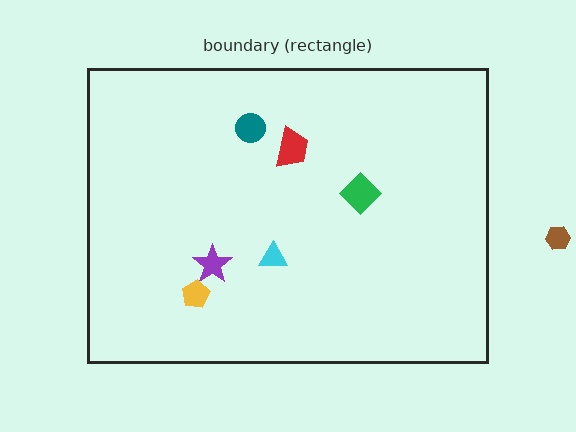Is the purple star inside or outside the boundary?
Inside.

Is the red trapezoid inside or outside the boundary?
Inside.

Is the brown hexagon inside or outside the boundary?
Outside.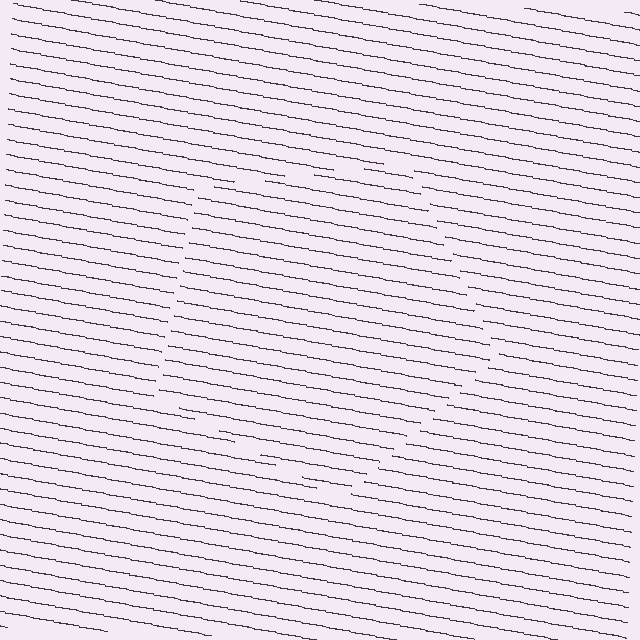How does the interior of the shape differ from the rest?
The interior of the shape contains the same grating, shifted by half a period — the contour is defined by the phase discontinuity where line-ends from the inner and outer gratings abut.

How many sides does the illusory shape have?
5 sides — the line-ends trace a pentagon.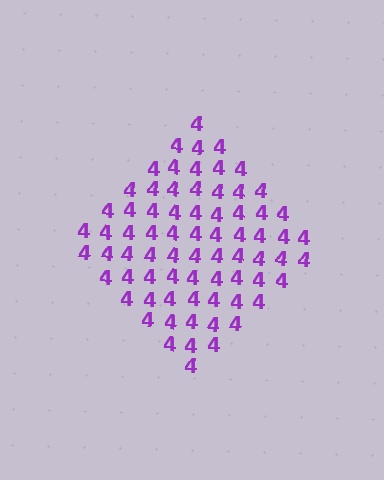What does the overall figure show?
The overall figure shows a diamond.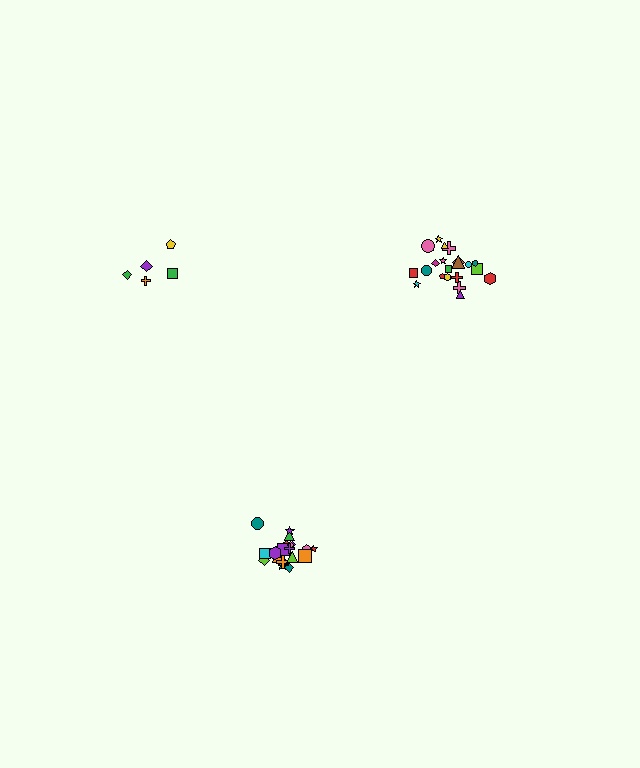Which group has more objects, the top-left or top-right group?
The top-right group.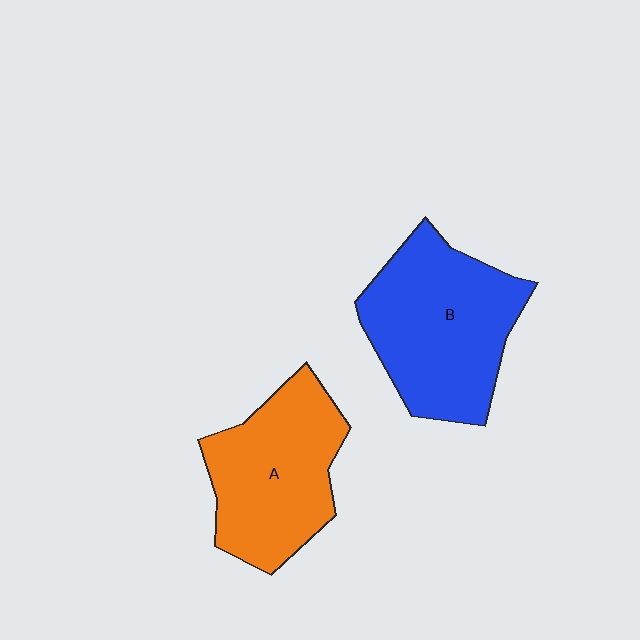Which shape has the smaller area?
Shape A (orange).